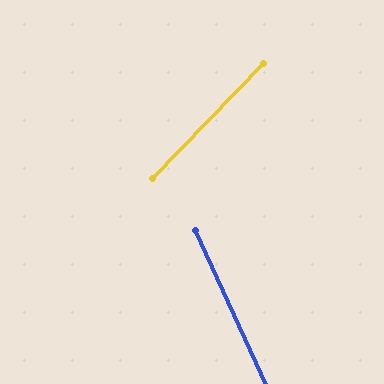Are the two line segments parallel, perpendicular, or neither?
Neither parallel nor perpendicular — they differ by about 69°.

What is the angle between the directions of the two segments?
Approximately 69 degrees.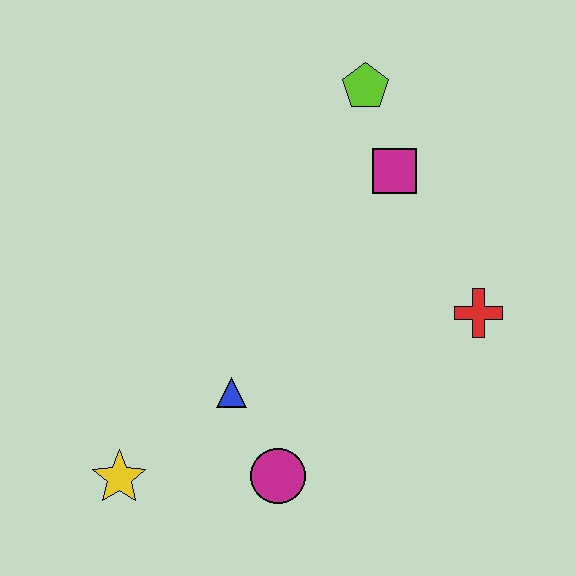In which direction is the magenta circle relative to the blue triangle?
The magenta circle is below the blue triangle.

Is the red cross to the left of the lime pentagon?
No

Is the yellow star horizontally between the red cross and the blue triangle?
No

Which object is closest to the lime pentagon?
The magenta square is closest to the lime pentagon.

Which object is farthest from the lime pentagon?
The yellow star is farthest from the lime pentagon.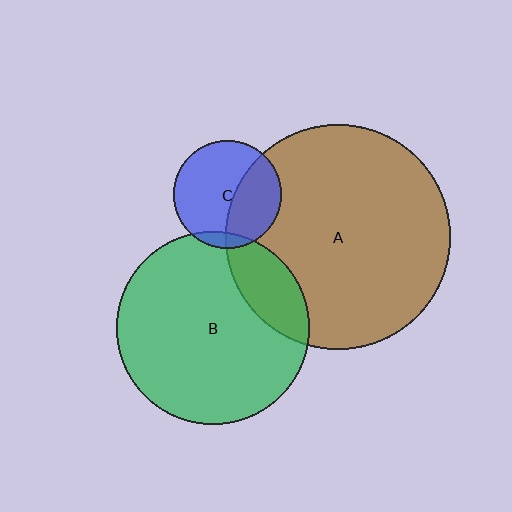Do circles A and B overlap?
Yes.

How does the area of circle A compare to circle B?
Approximately 1.4 times.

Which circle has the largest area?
Circle A (brown).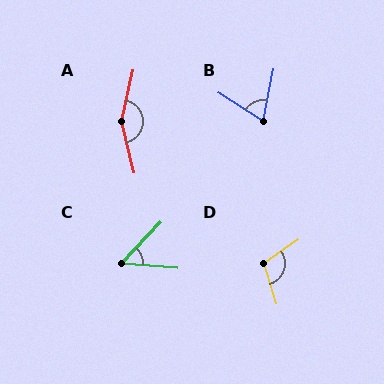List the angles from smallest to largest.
C (51°), B (69°), D (107°), A (154°).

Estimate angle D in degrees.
Approximately 107 degrees.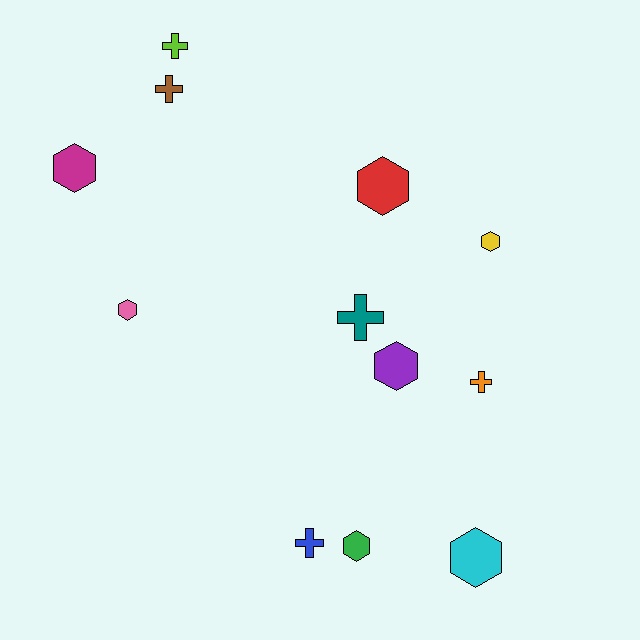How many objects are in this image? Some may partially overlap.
There are 12 objects.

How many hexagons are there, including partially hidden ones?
There are 7 hexagons.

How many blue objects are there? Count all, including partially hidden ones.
There is 1 blue object.